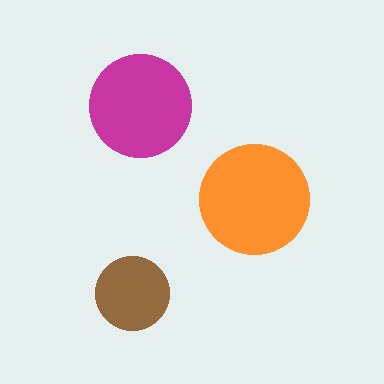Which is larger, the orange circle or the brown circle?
The orange one.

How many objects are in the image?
There are 3 objects in the image.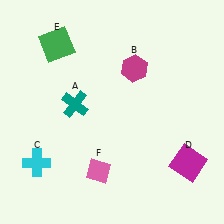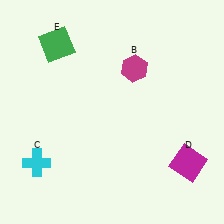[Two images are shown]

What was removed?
The teal cross (A), the pink diamond (F) were removed in Image 2.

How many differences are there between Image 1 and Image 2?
There are 2 differences between the two images.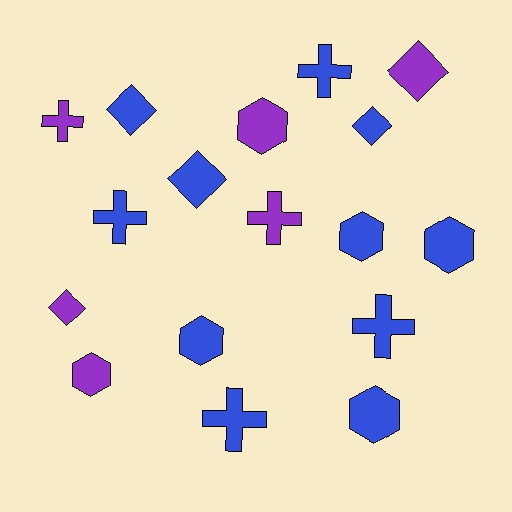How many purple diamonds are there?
There are 2 purple diamonds.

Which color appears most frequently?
Blue, with 11 objects.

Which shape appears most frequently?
Hexagon, with 6 objects.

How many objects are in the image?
There are 17 objects.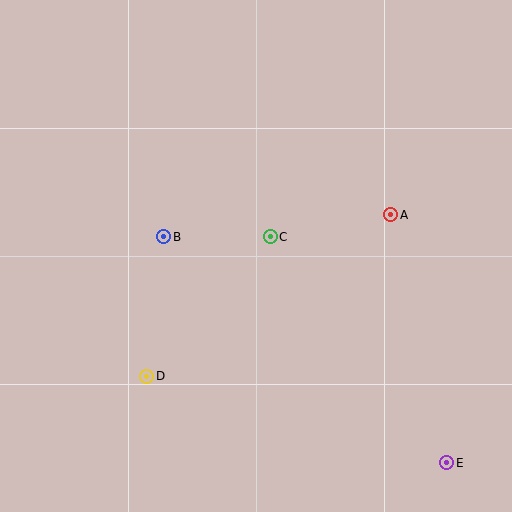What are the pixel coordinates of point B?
Point B is at (164, 237).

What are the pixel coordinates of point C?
Point C is at (270, 237).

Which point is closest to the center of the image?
Point C at (270, 237) is closest to the center.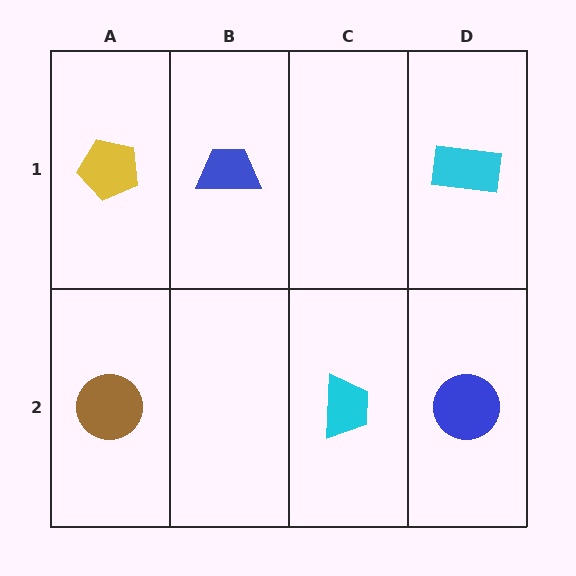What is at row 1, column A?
A yellow pentagon.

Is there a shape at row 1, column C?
No, that cell is empty.